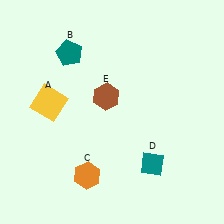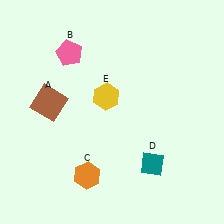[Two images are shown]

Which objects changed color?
A changed from yellow to brown. B changed from teal to pink. E changed from brown to yellow.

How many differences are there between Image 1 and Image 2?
There are 3 differences between the two images.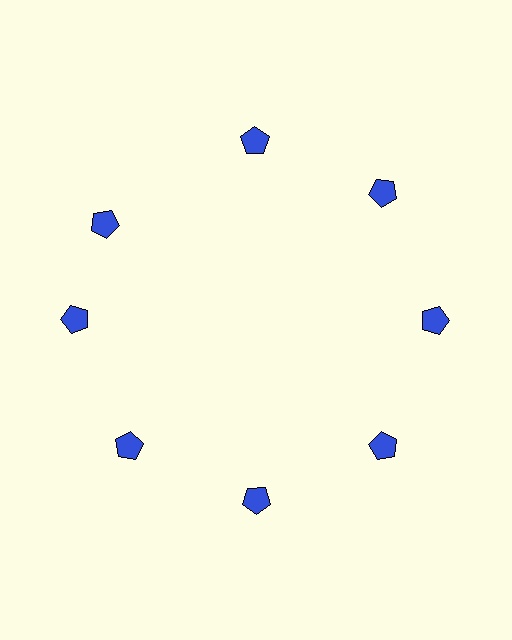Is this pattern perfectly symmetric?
No. The 8 blue pentagons are arranged in a ring, but one element near the 10 o'clock position is rotated out of alignment along the ring, breaking the 8-fold rotational symmetry.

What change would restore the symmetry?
The symmetry would be restored by rotating it back into even spacing with its neighbors so that all 8 pentagons sit at equal angles and equal distance from the center.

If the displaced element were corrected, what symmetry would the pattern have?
It would have 8-fold rotational symmetry — the pattern would map onto itself every 45 degrees.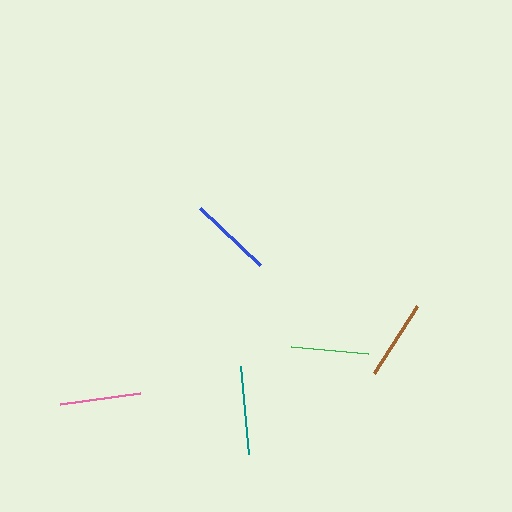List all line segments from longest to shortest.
From longest to shortest: teal, blue, pink, brown, green.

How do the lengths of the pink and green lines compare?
The pink and green lines are approximately the same length.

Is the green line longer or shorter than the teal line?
The teal line is longer than the green line.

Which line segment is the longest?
The teal line is the longest at approximately 88 pixels.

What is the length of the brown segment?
The brown segment is approximately 80 pixels long.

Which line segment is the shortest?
The green line is the shortest at approximately 77 pixels.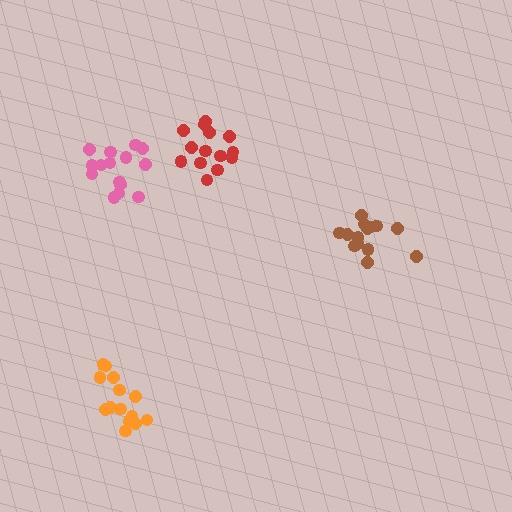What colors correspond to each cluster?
The clusters are colored: red, pink, brown, orange.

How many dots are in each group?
Group 1: 14 dots, Group 2: 15 dots, Group 3: 14 dots, Group 4: 14 dots (57 total).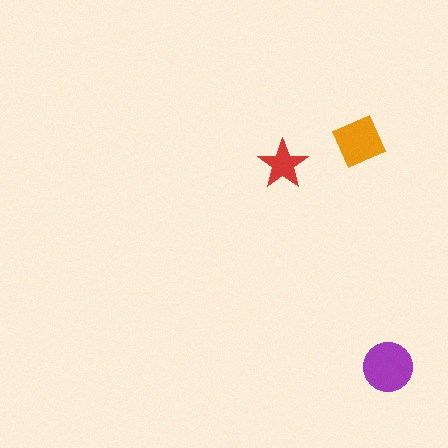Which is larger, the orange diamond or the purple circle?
The purple circle.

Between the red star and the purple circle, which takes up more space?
The purple circle.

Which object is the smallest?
The red star.